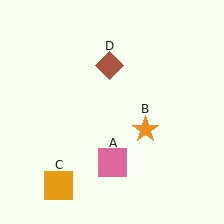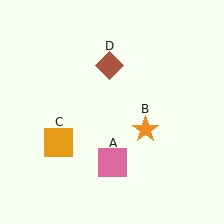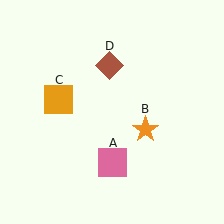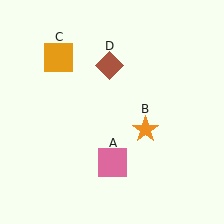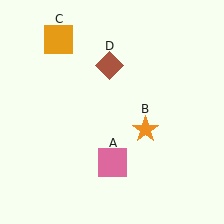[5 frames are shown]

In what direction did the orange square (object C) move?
The orange square (object C) moved up.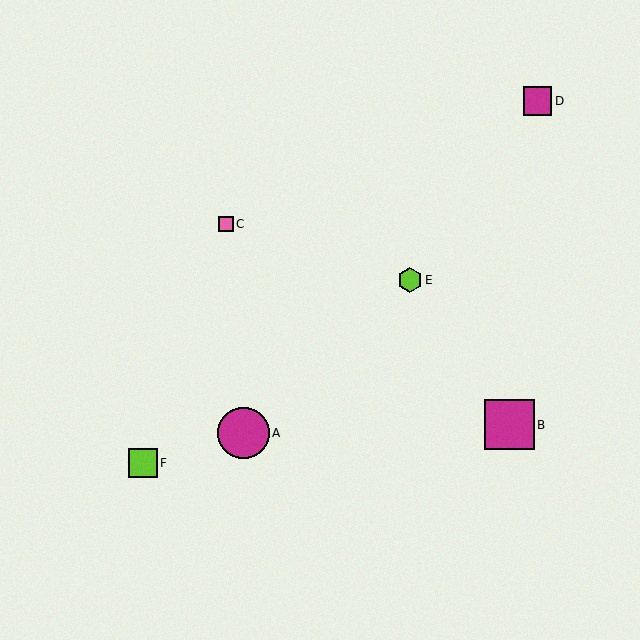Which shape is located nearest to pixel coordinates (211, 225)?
The pink square (labeled C) at (226, 224) is nearest to that location.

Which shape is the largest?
The magenta circle (labeled A) is the largest.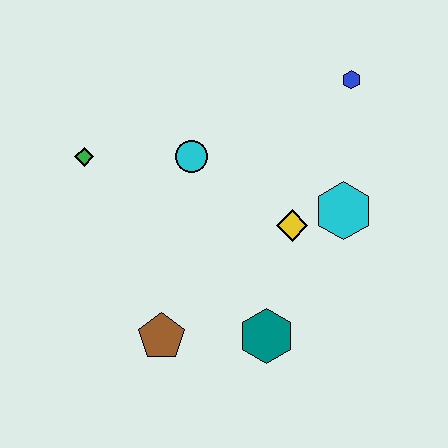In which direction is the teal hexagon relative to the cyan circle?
The teal hexagon is below the cyan circle.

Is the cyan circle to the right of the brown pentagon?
Yes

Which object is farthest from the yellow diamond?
The green diamond is farthest from the yellow diamond.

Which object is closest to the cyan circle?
The green diamond is closest to the cyan circle.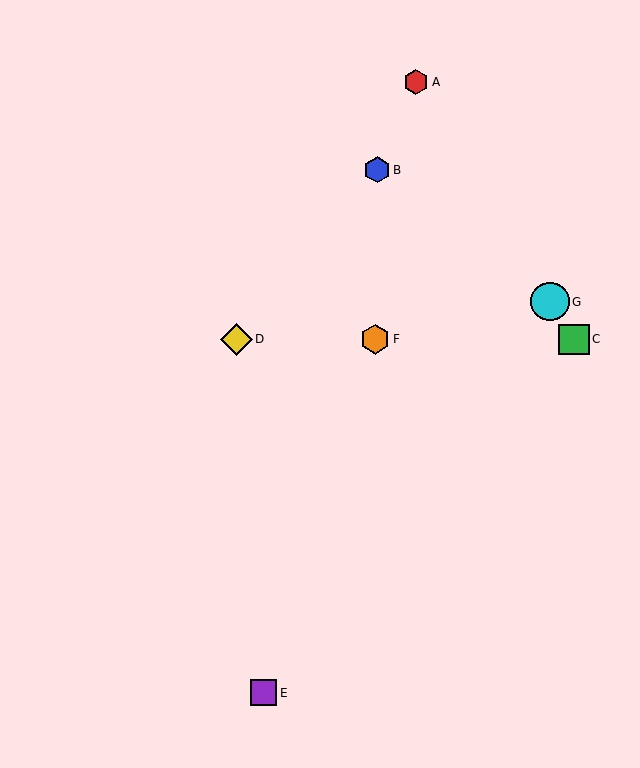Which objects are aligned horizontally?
Objects C, D, F are aligned horizontally.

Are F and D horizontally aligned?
Yes, both are at y≈339.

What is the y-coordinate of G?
Object G is at y≈302.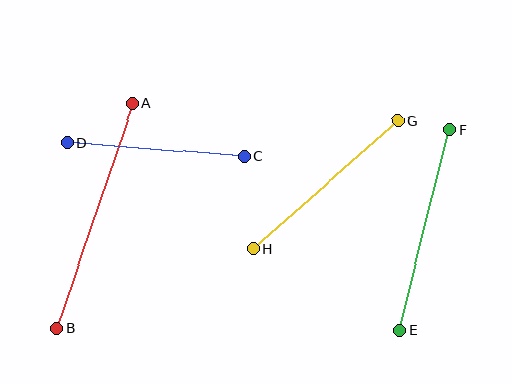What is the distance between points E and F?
The distance is approximately 207 pixels.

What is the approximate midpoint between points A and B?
The midpoint is at approximately (95, 216) pixels.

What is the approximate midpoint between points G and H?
The midpoint is at approximately (326, 185) pixels.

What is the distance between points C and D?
The distance is approximately 178 pixels.